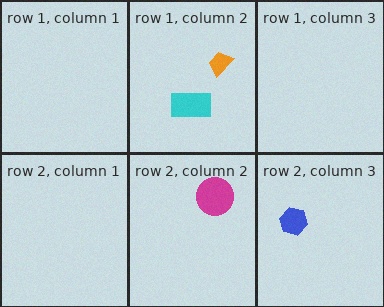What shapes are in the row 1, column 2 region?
The cyan rectangle, the orange trapezoid.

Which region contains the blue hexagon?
The row 2, column 3 region.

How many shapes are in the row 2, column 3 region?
1.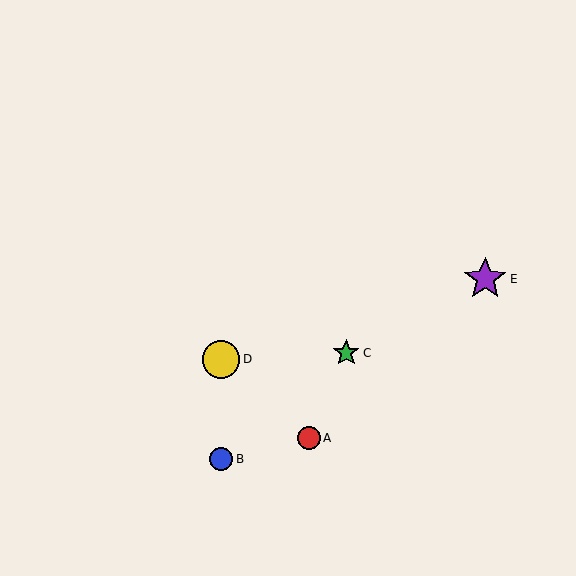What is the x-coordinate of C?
Object C is at x≈346.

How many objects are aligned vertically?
2 objects (B, D) are aligned vertically.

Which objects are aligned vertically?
Objects B, D are aligned vertically.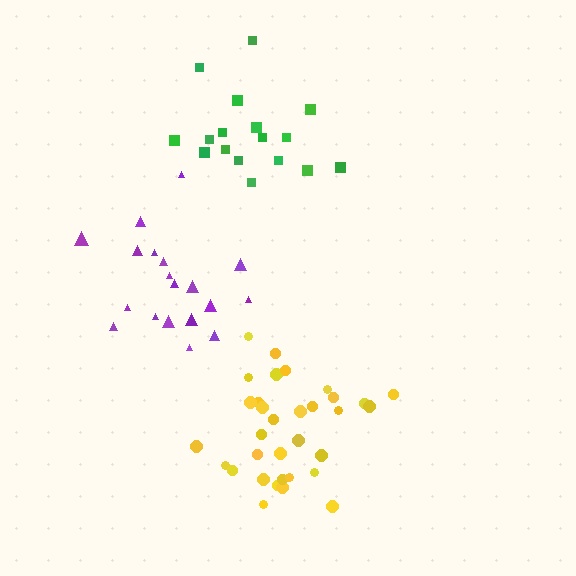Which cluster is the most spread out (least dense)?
Purple.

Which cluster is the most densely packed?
Yellow.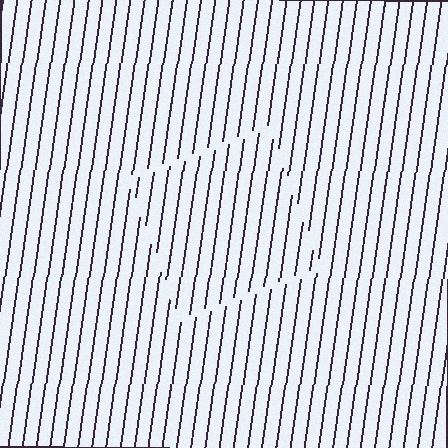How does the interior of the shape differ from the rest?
The interior of the shape contains the same grating, shifted by half a period — the contour is defined by the phase discontinuity where line-ends from the inner and outer gratings abut.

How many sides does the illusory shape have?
4 sides — the line-ends trace a square.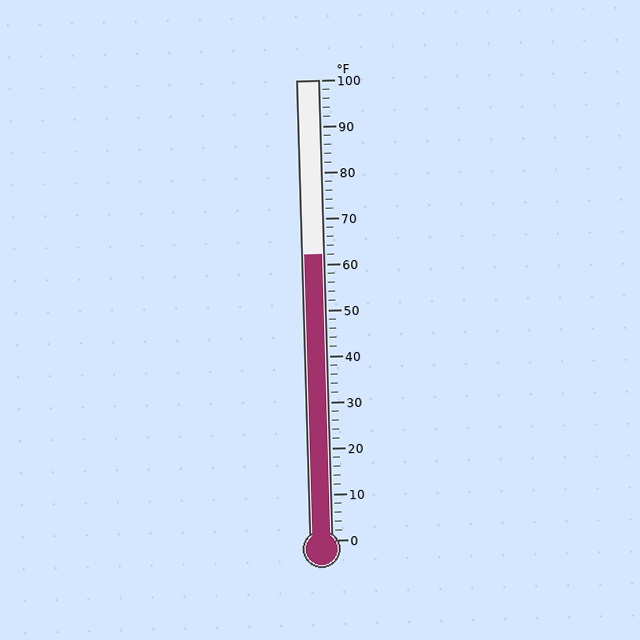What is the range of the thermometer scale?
The thermometer scale ranges from 0°F to 100°F.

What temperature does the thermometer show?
The thermometer shows approximately 62°F.